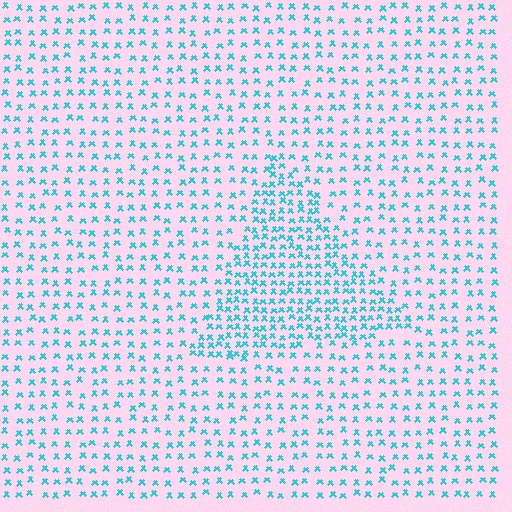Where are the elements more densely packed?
The elements are more densely packed inside the triangle boundary.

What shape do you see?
I see a triangle.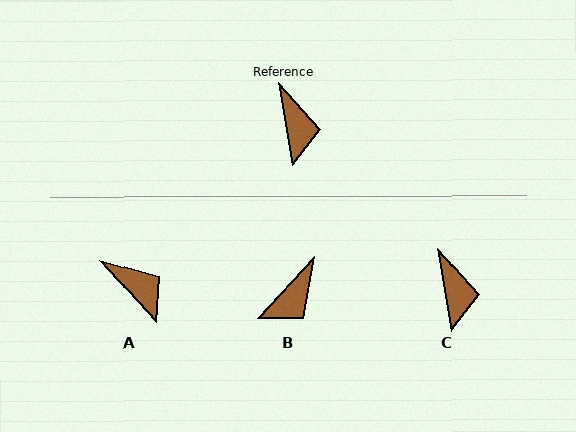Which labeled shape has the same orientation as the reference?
C.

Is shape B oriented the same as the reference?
No, it is off by about 52 degrees.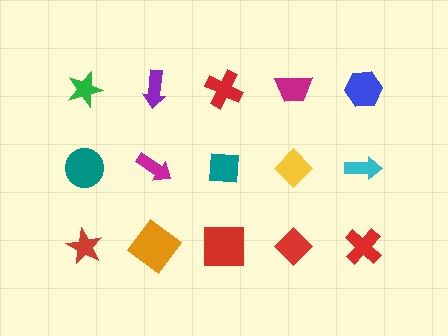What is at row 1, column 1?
A green star.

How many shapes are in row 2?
5 shapes.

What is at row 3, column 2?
An orange diamond.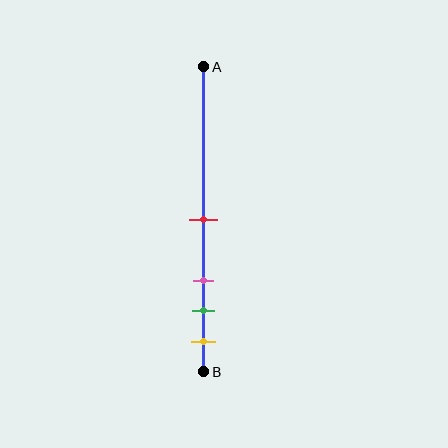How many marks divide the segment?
There are 4 marks dividing the segment.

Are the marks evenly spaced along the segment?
No, the marks are not evenly spaced.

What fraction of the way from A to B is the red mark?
The red mark is approximately 50% (0.5) of the way from A to B.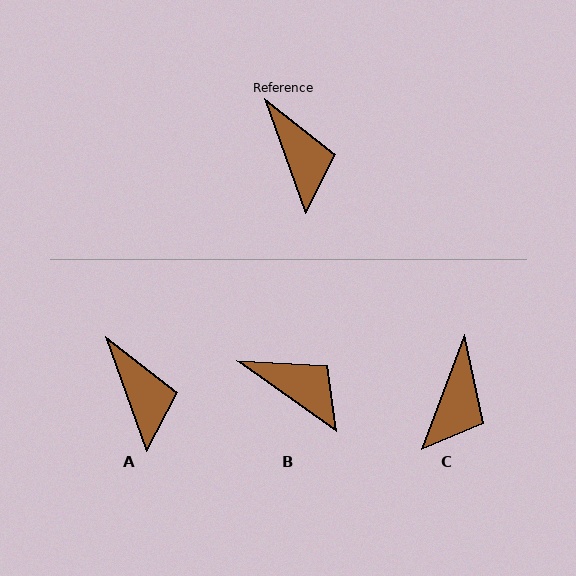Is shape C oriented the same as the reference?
No, it is off by about 40 degrees.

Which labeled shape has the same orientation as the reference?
A.